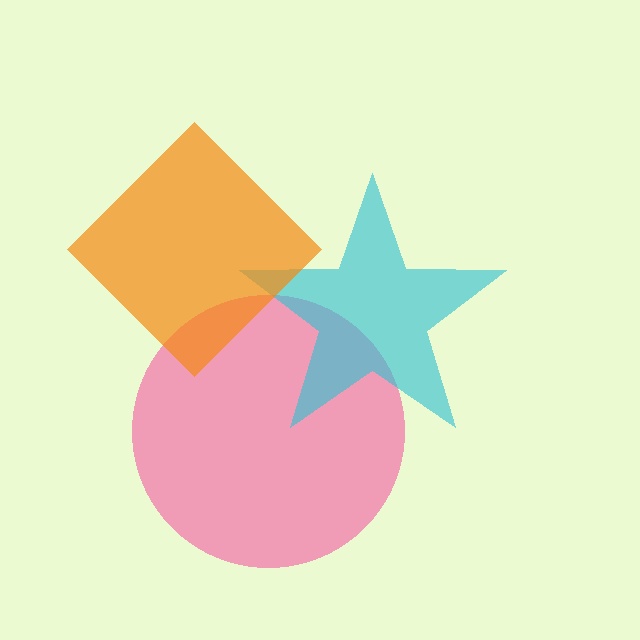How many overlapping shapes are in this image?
There are 3 overlapping shapes in the image.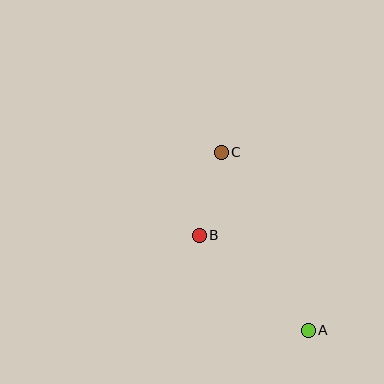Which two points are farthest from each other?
Points A and C are farthest from each other.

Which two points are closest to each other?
Points B and C are closest to each other.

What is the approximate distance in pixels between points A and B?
The distance between A and B is approximately 144 pixels.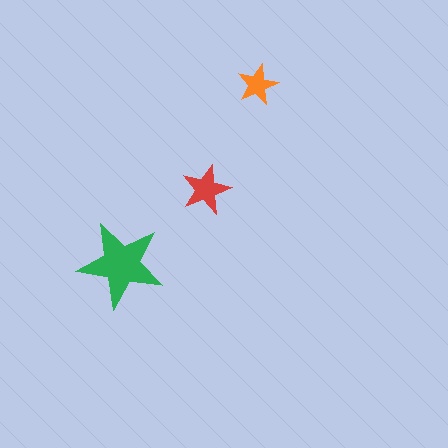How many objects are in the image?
There are 3 objects in the image.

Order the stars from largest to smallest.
the green one, the red one, the orange one.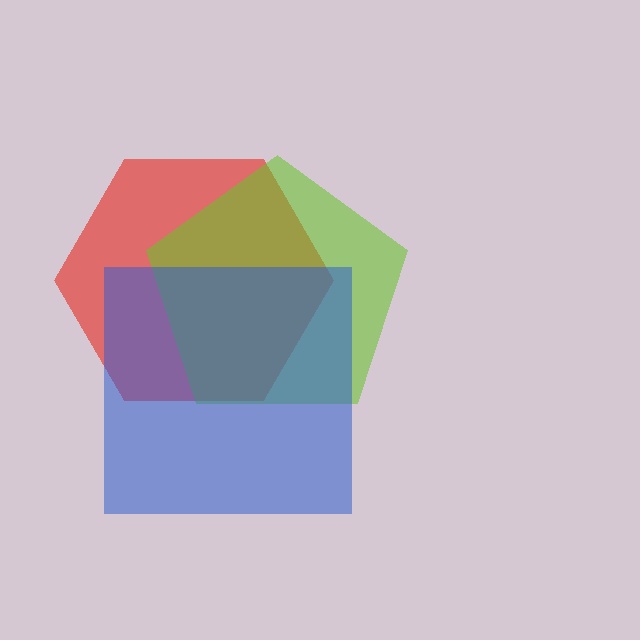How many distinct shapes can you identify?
There are 3 distinct shapes: a red hexagon, a lime pentagon, a blue square.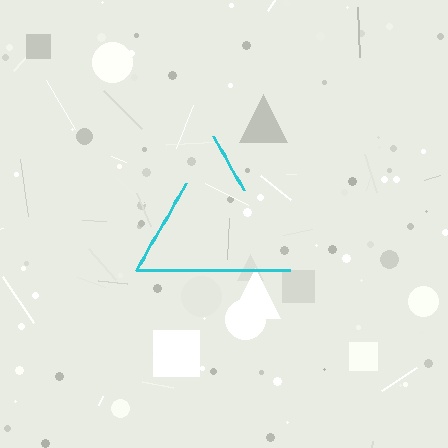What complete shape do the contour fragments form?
The contour fragments form a triangle.